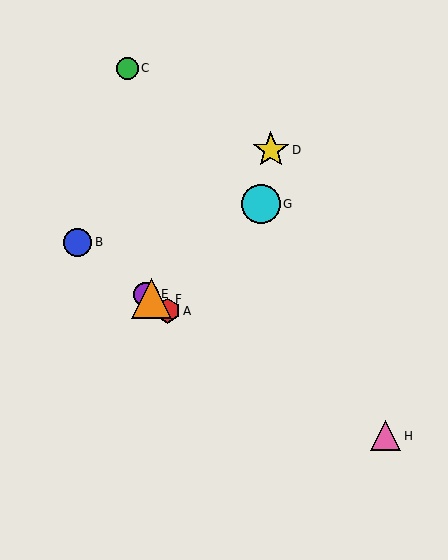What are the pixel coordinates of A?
Object A is at (167, 311).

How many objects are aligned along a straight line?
4 objects (A, B, E, F) are aligned along a straight line.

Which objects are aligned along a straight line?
Objects A, B, E, F are aligned along a straight line.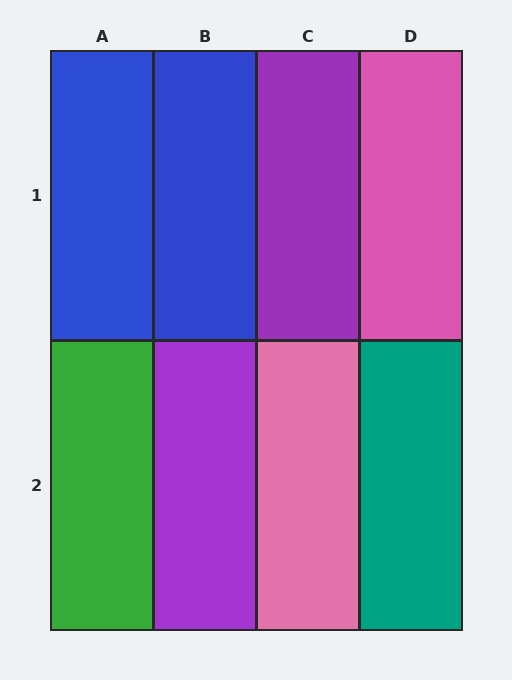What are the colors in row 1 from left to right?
Blue, blue, purple, pink.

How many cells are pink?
2 cells are pink.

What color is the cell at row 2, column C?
Pink.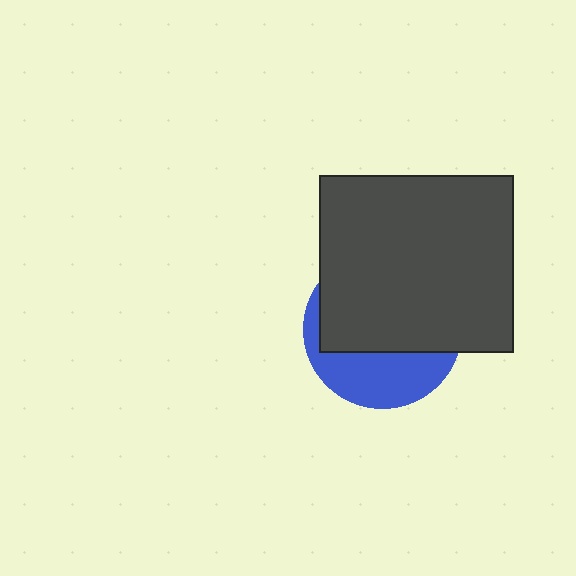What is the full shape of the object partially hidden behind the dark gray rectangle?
The partially hidden object is a blue circle.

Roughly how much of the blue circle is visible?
A small part of it is visible (roughly 36%).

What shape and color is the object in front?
The object in front is a dark gray rectangle.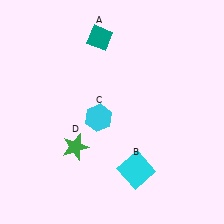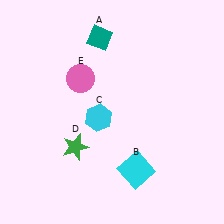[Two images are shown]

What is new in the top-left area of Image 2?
A pink circle (E) was added in the top-left area of Image 2.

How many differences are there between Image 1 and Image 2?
There is 1 difference between the two images.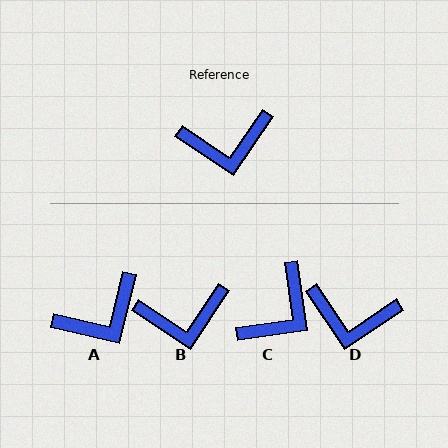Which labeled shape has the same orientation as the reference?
B.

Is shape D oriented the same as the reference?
No, it is off by about 22 degrees.